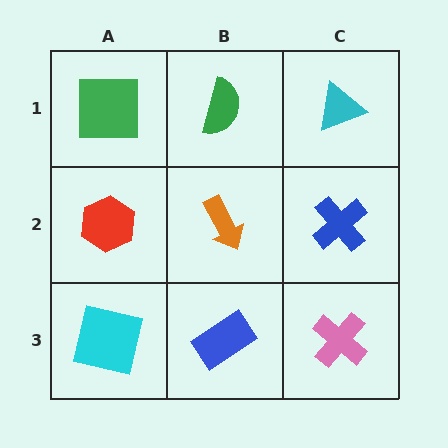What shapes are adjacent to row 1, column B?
An orange arrow (row 2, column B), a green square (row 1, column A), a cyan triangle (row 1, column C).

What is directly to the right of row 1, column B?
A cyan triangle.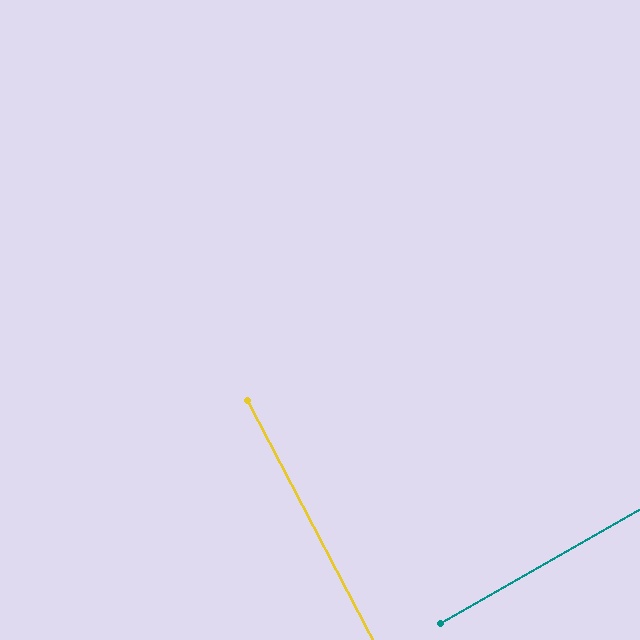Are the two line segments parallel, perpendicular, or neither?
Perpendicular — they meet at approximately 88°.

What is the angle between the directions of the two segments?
Approximately 88 degrees.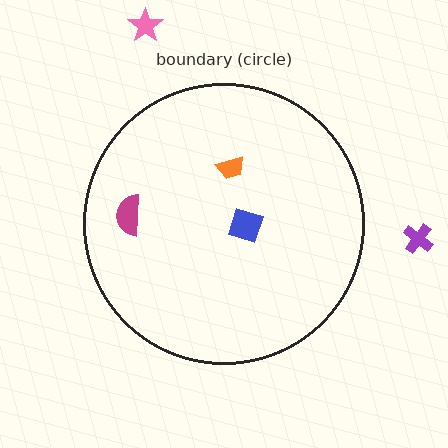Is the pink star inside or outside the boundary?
Outside.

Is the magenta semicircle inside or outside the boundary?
Inside.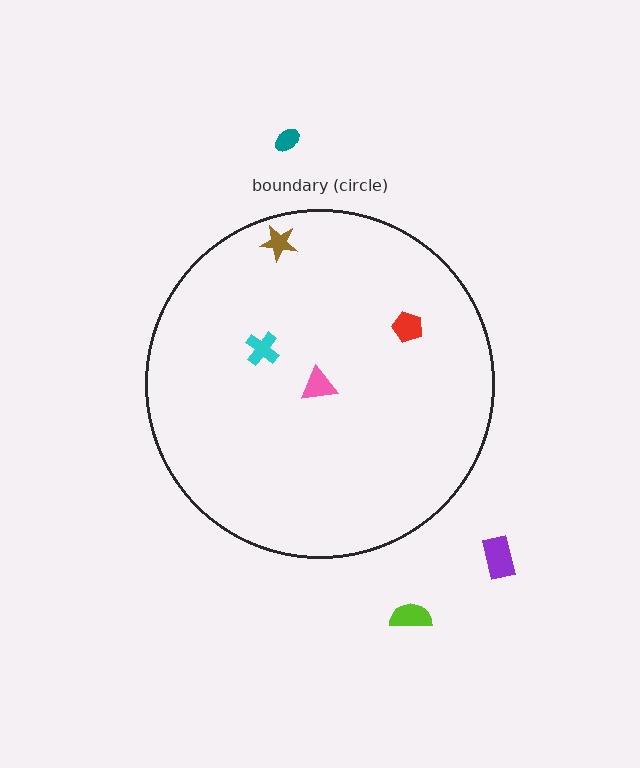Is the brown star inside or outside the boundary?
Inside.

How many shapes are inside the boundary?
4 inside, 3 outside.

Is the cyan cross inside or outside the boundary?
Inside.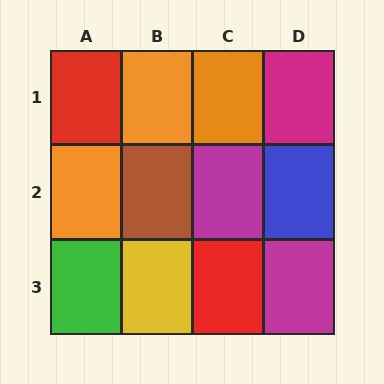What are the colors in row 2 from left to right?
Orange, brown, magenta, blue.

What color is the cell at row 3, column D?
Magenta.